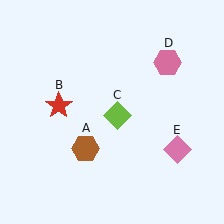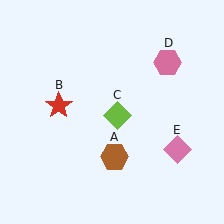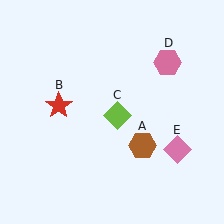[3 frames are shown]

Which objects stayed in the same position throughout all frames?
Red star (object B) and lime diamond (object C) and pink hexagon (object D) and pink diamond (object E) remained stationary.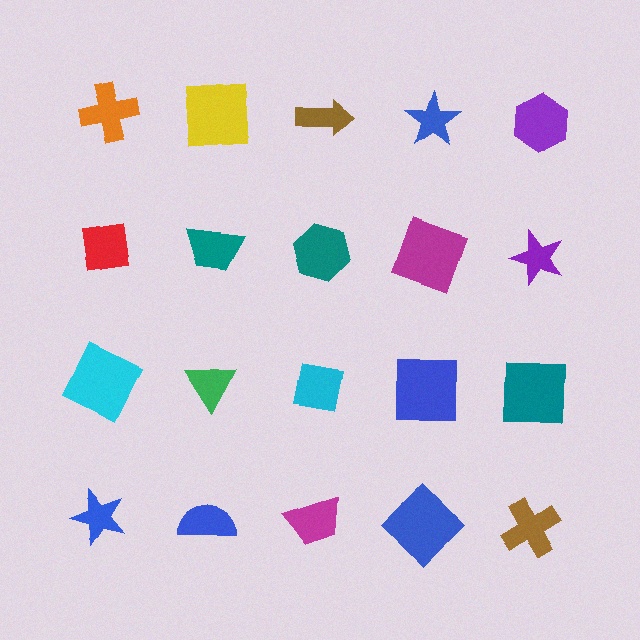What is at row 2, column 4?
A magenta square.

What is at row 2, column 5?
A purple star.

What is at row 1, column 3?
A brown arrow.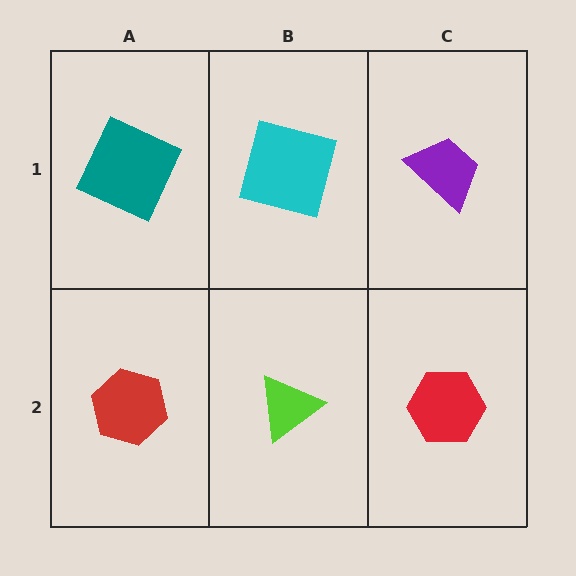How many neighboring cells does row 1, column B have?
3.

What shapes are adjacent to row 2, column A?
A teal square (row 1, column A), a lime triangle (row 2, column B).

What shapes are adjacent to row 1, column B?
A lime triangle (row 2, column B), a teal square (row 1, column A), a purple trapezoid (row 1, column C).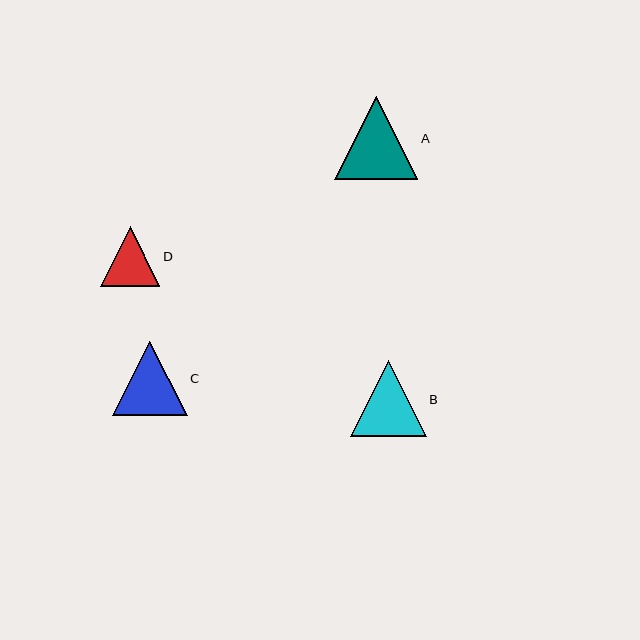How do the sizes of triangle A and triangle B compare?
Triangle A and triangle B are approximately the same size.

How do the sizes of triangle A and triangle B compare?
Triangle A and triangle B are approximately the same size.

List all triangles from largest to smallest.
From largest to smallest: A, B, C, D.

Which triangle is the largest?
Triangle A is the largest with a size of approximately 83 pixels.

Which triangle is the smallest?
Triangle D is the smallest with a size of approximately 59 pixels.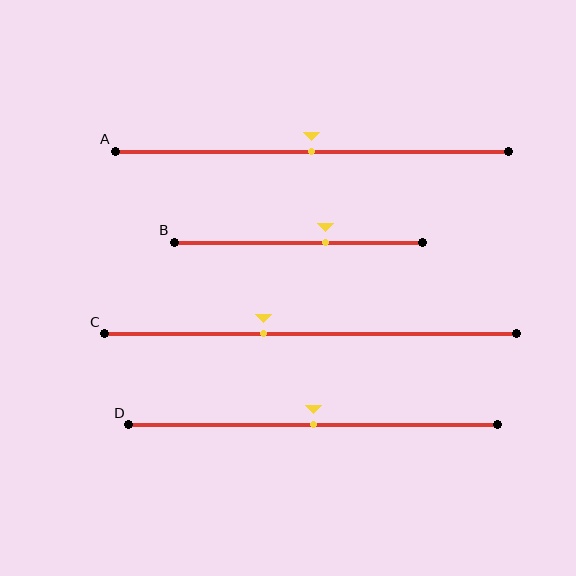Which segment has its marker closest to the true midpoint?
Segment A has its marker closest to the true midpoint.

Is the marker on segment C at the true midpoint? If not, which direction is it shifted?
No, the marker on segment C is shifted to the left by about 11% of the segment length.